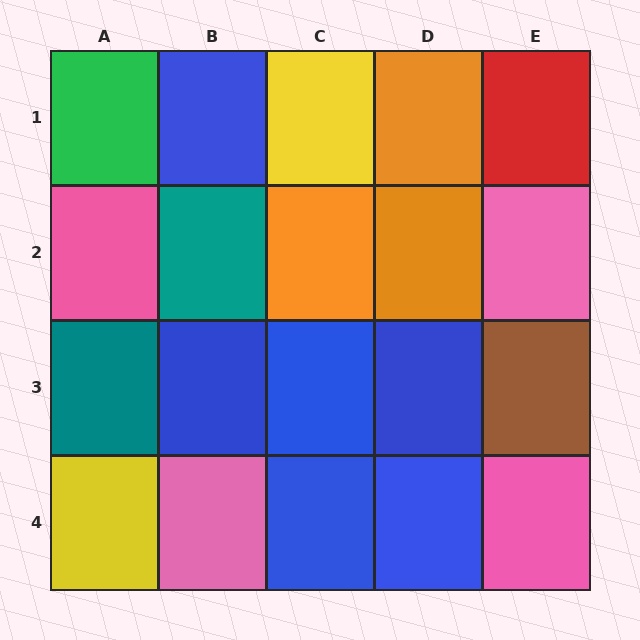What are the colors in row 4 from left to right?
Yellow, pink, blue, blue, pink.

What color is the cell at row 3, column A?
Teal.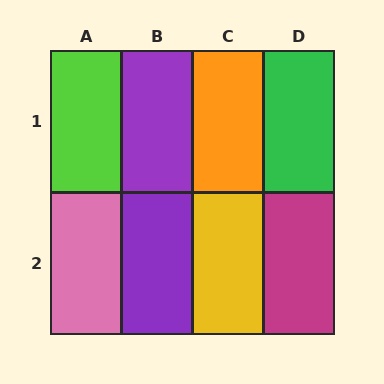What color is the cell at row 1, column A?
Lime.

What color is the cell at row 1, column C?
Orange.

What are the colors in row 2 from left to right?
Pink, purple, yellow, magenta.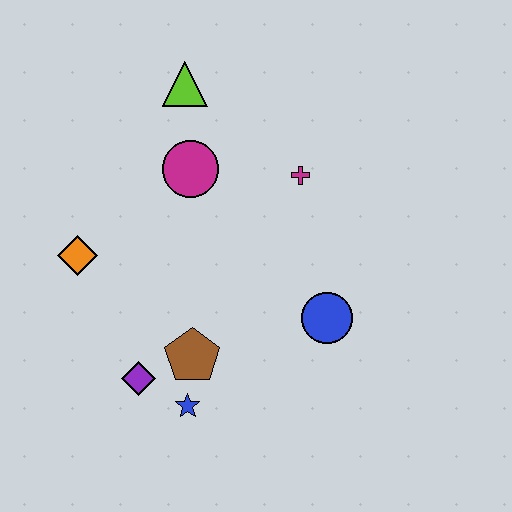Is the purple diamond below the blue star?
No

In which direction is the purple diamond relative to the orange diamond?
The purple diamond is below the orange diamond.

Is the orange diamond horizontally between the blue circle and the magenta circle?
No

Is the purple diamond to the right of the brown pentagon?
No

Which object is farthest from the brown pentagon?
The lime triangle is farthest from the brown pentagon.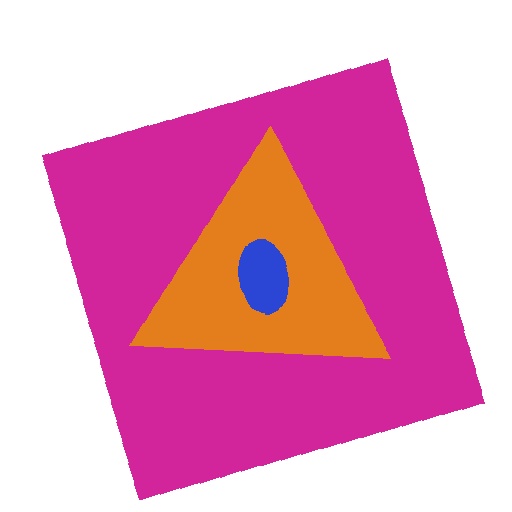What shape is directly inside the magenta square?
The orange triangle.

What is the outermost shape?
The magenta square.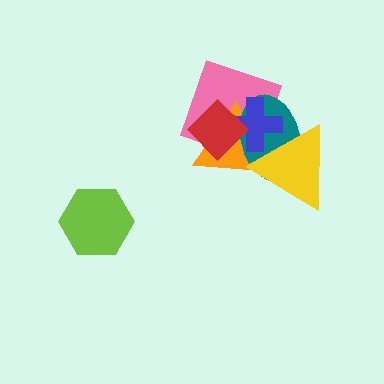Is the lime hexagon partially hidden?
No, no other shape covers it.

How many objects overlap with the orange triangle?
5 objects overlap with the orange triangle.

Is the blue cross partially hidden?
Yes, it is partially covered by another shape.